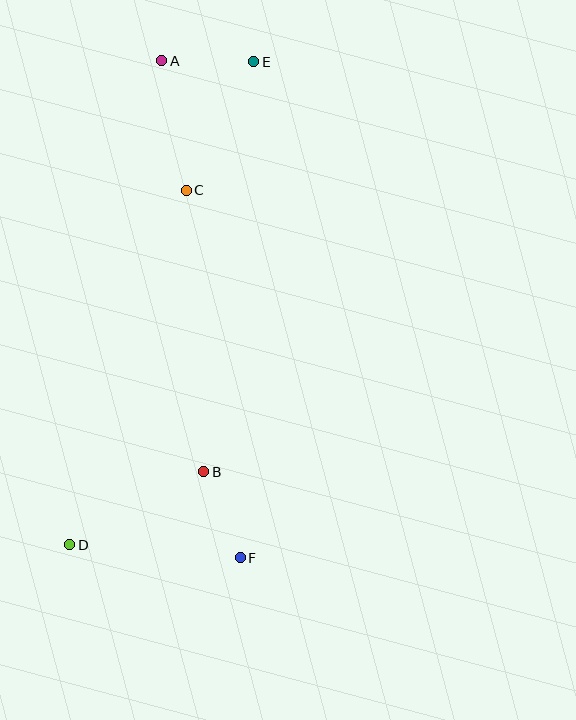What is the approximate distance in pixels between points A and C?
The distance between A and C is approximately 132 pixels.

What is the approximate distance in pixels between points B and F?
The distance between B and F is approximately 94 pixels.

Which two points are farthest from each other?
Points D and E are farthest from each other.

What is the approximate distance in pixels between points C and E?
The distance between C and E is approximately 145 pixels.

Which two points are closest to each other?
Points A and E are closest to each other.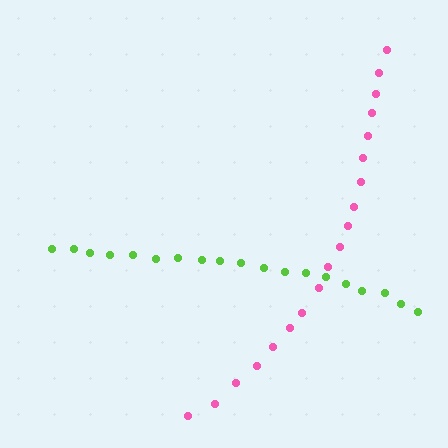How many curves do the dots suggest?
There are 2 distinct paths.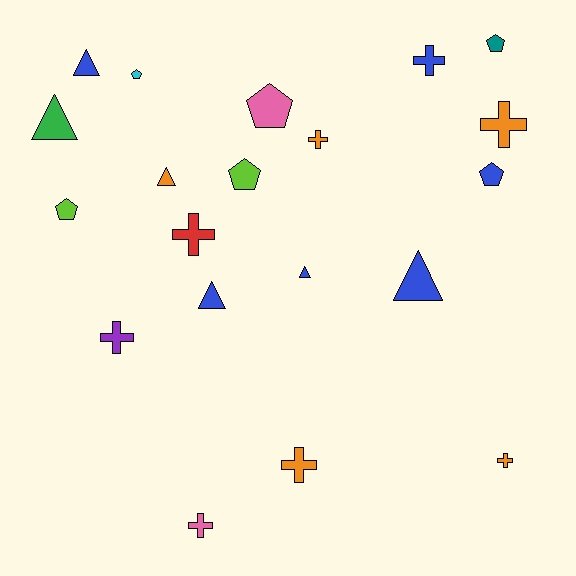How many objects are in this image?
There are 20 objects.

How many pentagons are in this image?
There are 6 pentagons.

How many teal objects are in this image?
There is 1 teal object.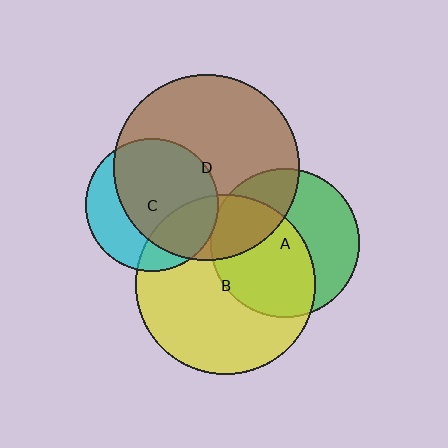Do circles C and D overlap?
Yes.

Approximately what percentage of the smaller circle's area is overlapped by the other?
Approximately 65%.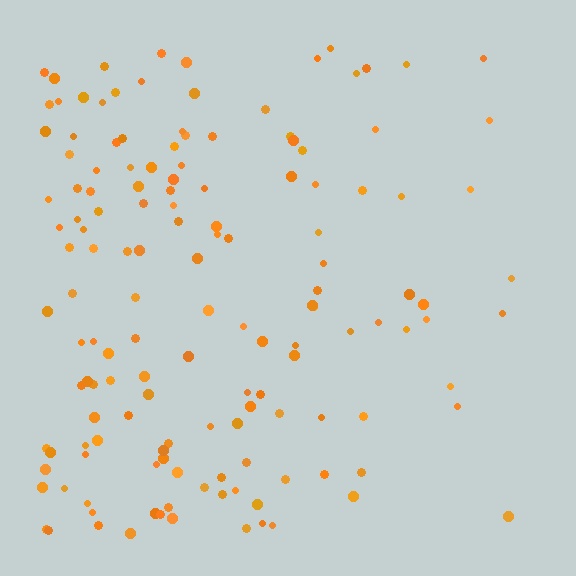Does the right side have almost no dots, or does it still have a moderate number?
Still a moderate number, just noticeably fewer than the left.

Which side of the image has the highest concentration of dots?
The left.